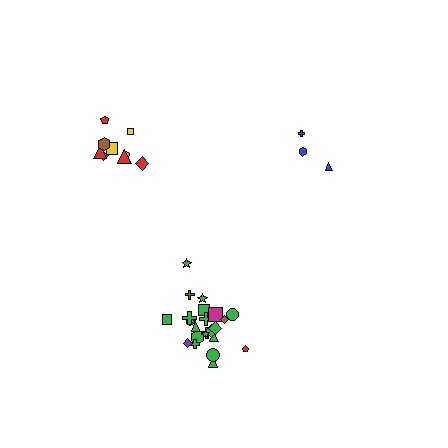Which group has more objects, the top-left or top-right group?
The top-left group.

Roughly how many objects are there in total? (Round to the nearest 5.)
Roughly 40 objects in total.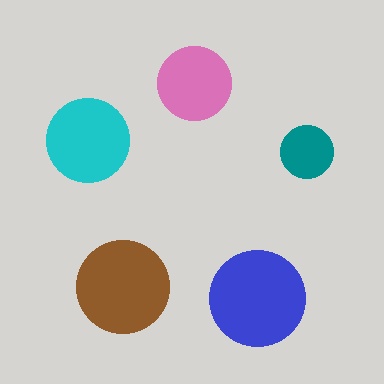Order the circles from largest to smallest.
the blue one, the brown one, the cyan one, the pink one, the teal one.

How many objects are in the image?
There are 5 objects in the image.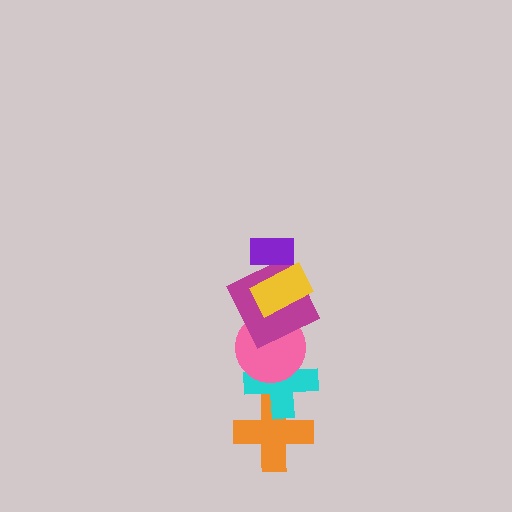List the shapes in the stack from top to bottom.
From top to bottom: the purple rectangle, the yellow rectangle, the magenta square, the pink circle, the cyan cross, the orange cross.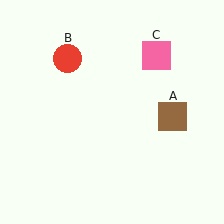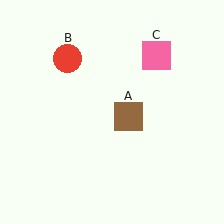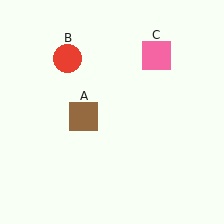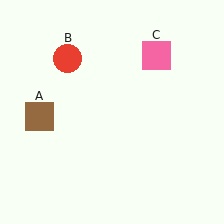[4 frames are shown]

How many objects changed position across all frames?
1 object changed position: brown square (object A).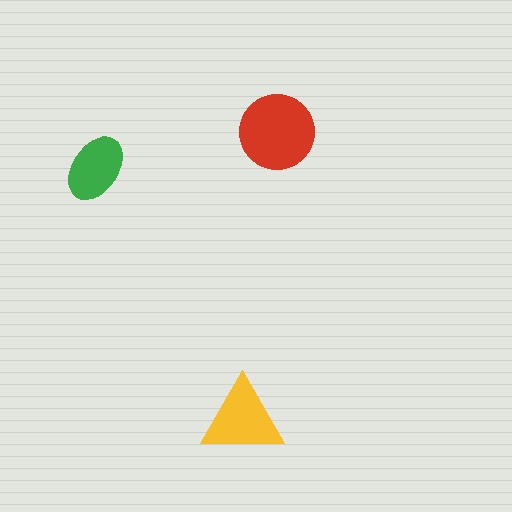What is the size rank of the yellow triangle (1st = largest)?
2nd.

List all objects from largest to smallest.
The red circle, the yellow triangle, the green ellipse.